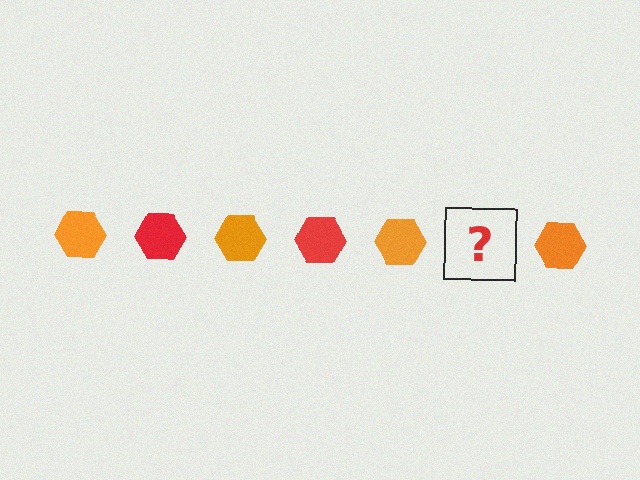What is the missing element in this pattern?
The missing element is a red hexagon.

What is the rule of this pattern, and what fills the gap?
The rule is that the pattern cycles through orange, red hexagons. The gap should be filled with a red hexagon.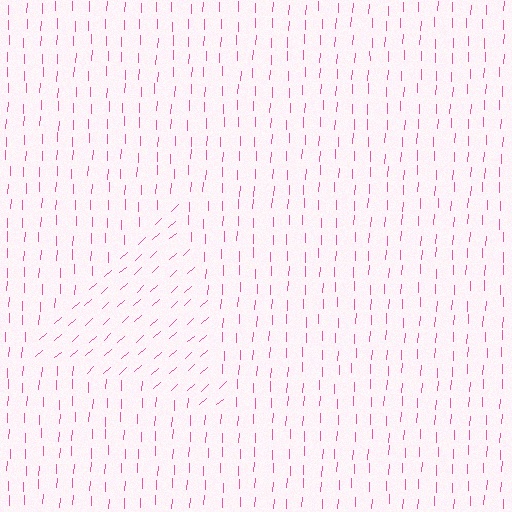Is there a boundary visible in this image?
Yes, there is a texture boundary formed by a change in line orientation.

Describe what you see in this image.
The image is filled with small pink line segments. A triangle region in the image has lines oriented differently from the surrounding lines, creating a visible texture boundary.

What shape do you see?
I see a triangle.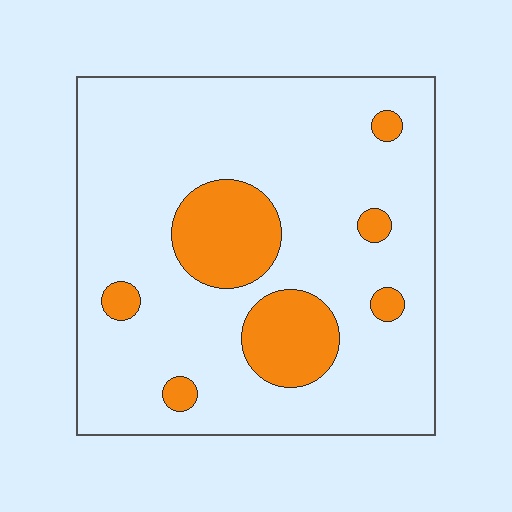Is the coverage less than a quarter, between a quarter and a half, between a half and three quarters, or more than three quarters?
Less than a quarter.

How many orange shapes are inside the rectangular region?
7.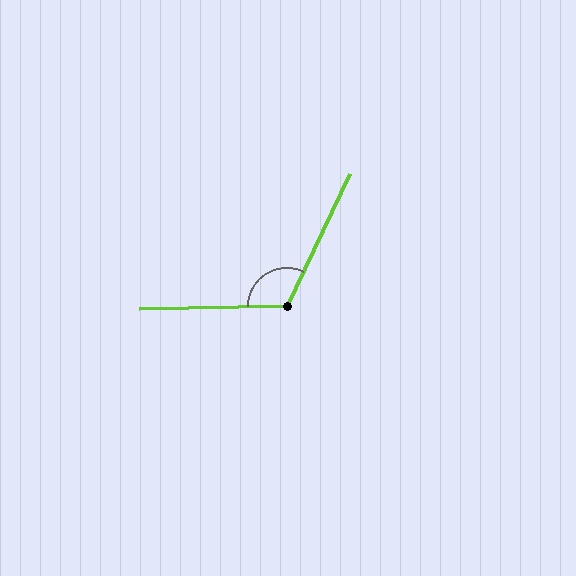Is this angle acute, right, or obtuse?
It is obtuse.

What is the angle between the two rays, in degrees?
Approximately 117 degrees.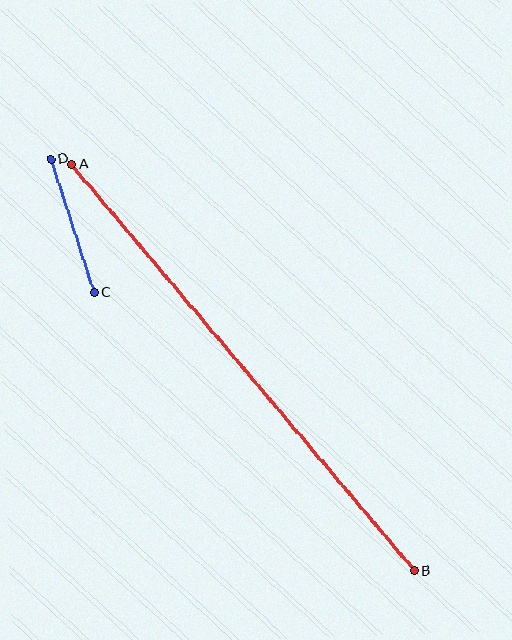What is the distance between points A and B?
The distance is approximately 532 pixels.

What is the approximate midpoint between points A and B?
The midpoint is at approximately (243, 367) pixels.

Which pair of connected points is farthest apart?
Points A and B are farthest apart.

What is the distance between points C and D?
The distance is approximately 140 pixels.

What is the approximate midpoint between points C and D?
The midpoint is at approximately (72, 226) pixels.